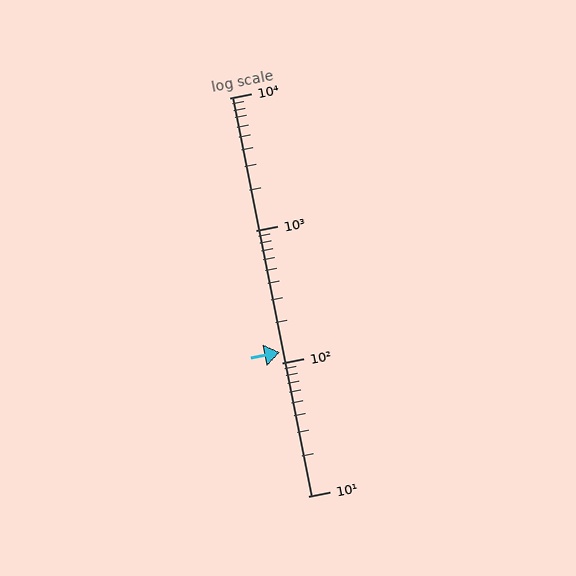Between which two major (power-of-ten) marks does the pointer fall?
The pointer is between 100 and 1000.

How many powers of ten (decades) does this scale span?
The scale spans 3 decades, from 10 to 10000.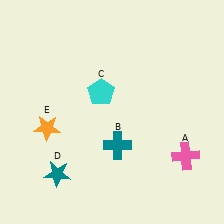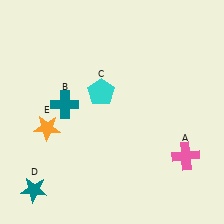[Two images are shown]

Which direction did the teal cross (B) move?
The teal cross (B) moved left.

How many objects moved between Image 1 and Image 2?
2 objects moved between the two images.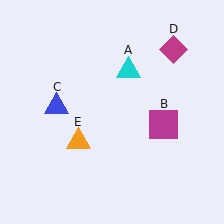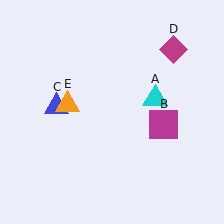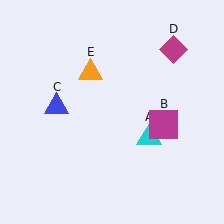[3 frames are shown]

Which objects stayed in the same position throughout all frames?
Magenta square (object B) and blue triangle (object C) and magenta diamond (object D) remained stationary.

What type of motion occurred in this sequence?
The cyan triangle (object A), orange triangle (object E) rotated clockwise around the center of the scene.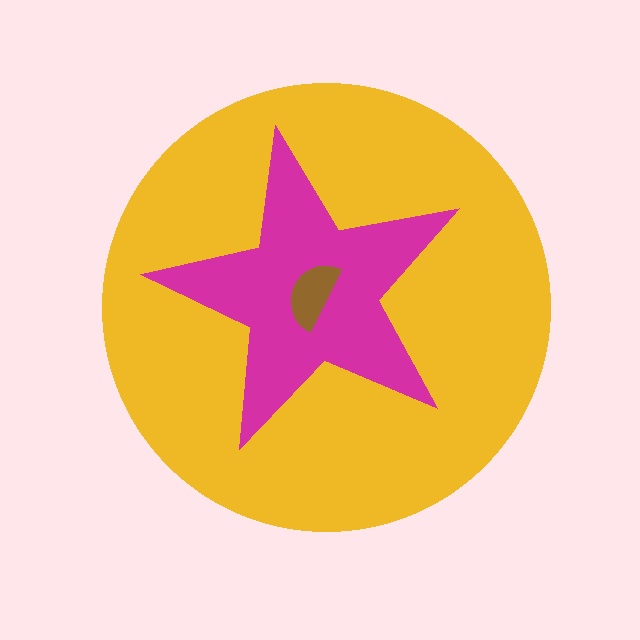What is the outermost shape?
The yellow circle.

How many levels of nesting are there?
3.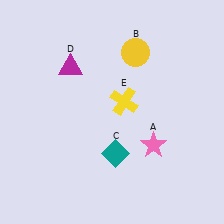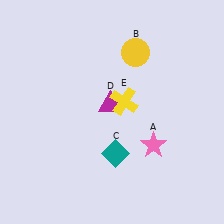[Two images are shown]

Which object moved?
The magenta triangle (D) moved right.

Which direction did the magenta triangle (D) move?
The magenta triangle (D) moved right.